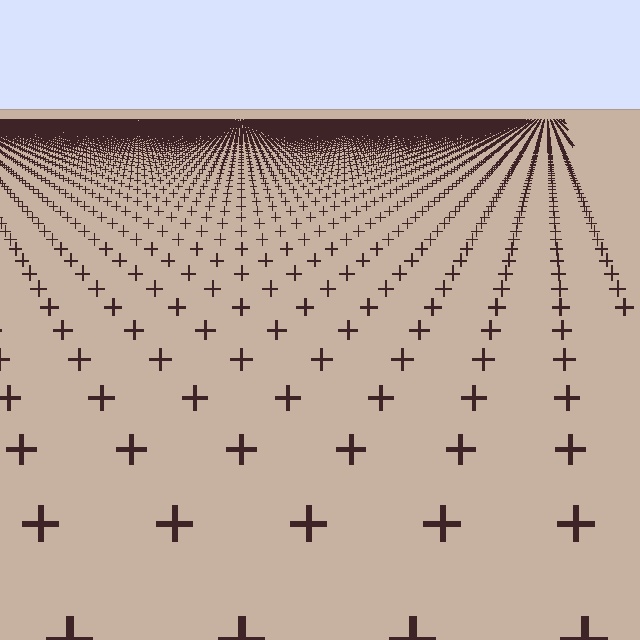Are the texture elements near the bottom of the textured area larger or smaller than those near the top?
Larger. Near the bottom, elements are closer to the viewer and appear at a bigger on-screen size.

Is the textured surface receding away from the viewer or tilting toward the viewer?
The surface is receding away from the viewer. Texture elements get smaller and denser toward the top.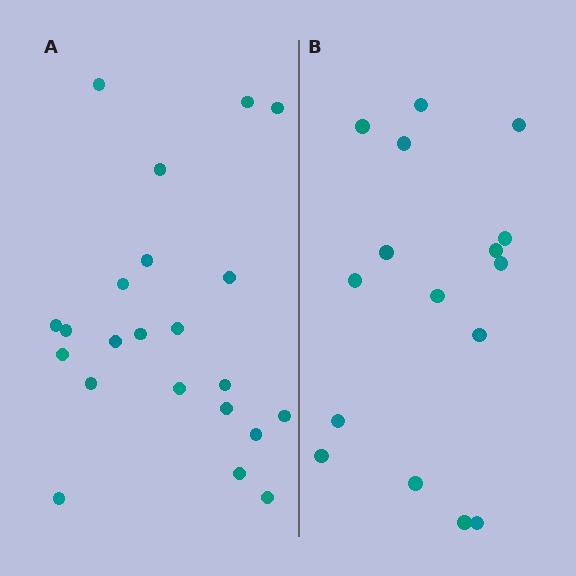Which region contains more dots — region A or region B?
Region A (the left region) has more dots.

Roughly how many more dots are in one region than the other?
Region A has about 6 more dots than region B.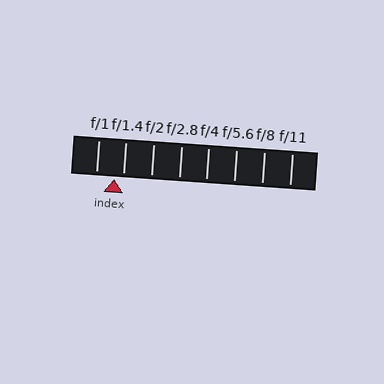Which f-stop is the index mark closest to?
The index mark is closest to f/1.4.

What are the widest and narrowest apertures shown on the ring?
The widest aperture shown is f/1 and the narrowest is f/11.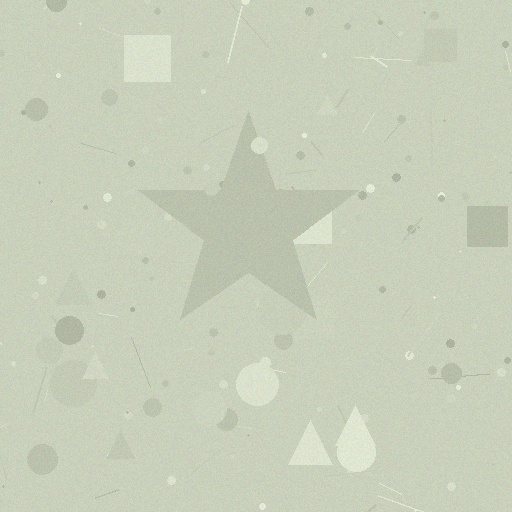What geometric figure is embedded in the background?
A star is embedded in the background.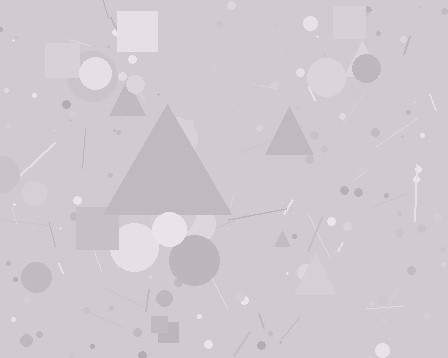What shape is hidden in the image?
A triangle is hidden in the image.